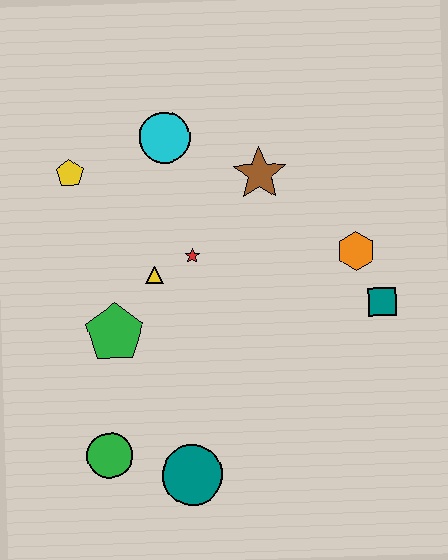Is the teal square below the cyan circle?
Yes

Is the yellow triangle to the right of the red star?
No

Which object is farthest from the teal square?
The yellow pentagon is farthest from the teal square.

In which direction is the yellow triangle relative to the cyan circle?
The yellow triangle is below the cyan circle.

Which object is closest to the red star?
The yellow triangle is closest to the red star.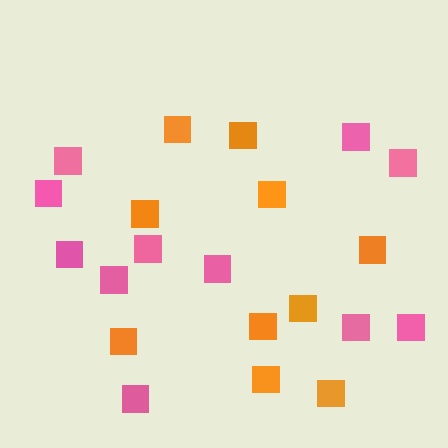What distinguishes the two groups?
There are 2 groups: one group of orange squares (10) and one group of pink squares (11).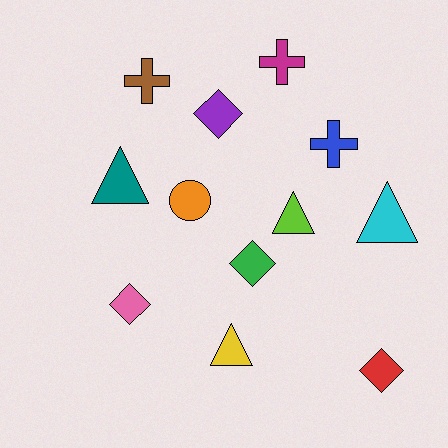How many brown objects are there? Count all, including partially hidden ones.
There is 1 brown object.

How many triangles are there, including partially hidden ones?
There are 4 triangles.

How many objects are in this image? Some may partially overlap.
There are 12 objects.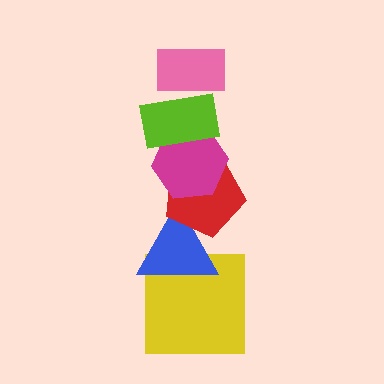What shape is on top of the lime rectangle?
The pink rectangle is on top of the lime rectangle.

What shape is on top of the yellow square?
The blue triangle is on top of the yellow square.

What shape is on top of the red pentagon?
The magenta hexagon is on top of the red pentagon.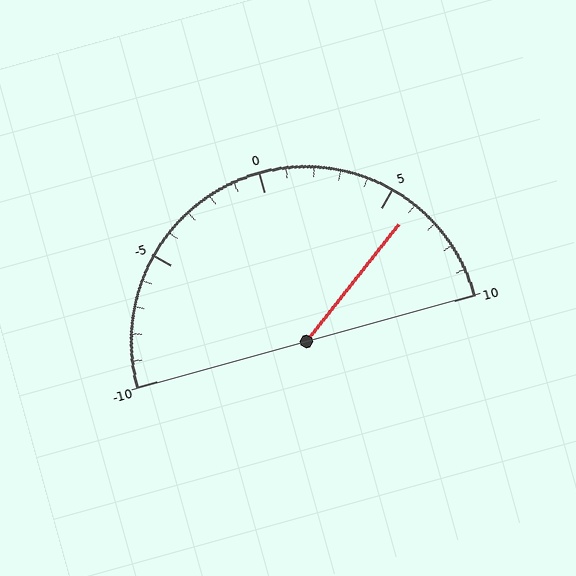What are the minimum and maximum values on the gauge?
The gauge ranges from -10 to 10.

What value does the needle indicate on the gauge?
The needle indicates approximately 6.